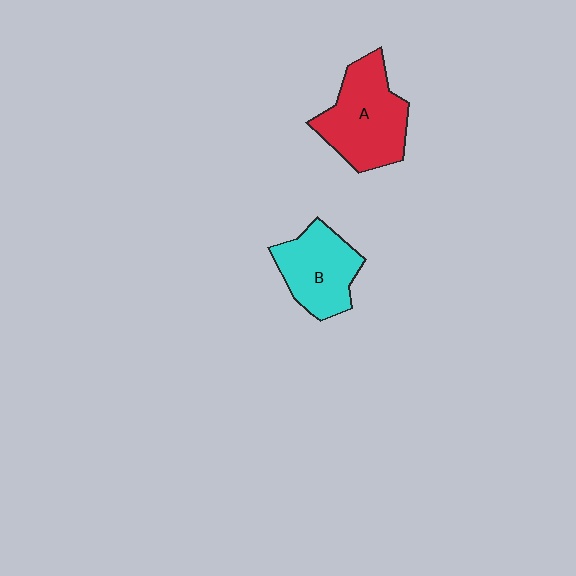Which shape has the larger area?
Shape A (red).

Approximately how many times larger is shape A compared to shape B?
Approximately 1.2 times.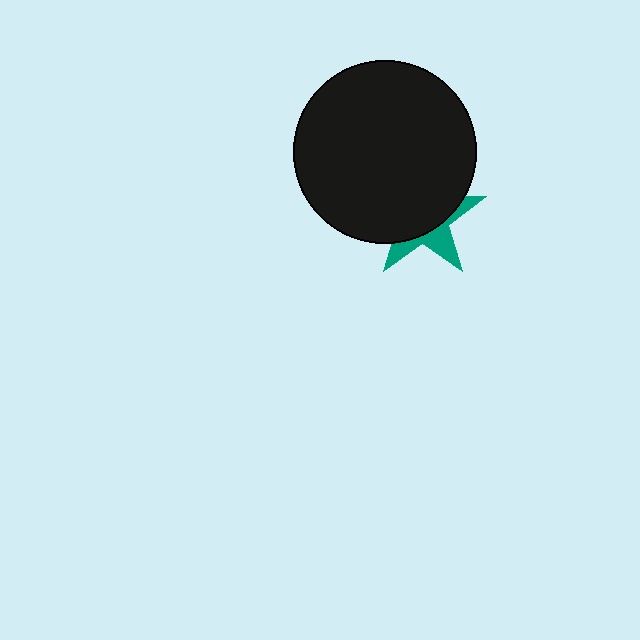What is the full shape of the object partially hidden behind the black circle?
The partially hidden object is a teal star.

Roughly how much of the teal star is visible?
A small part of it is visible (roughly 34%).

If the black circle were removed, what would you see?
You would see the complete teal star.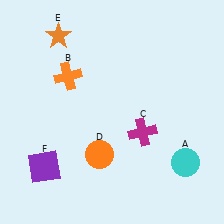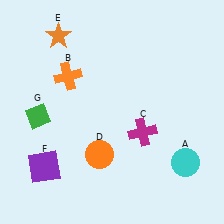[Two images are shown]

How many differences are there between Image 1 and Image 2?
There is 1 difference between the two images.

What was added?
A green diamond (G) was added in Image 2.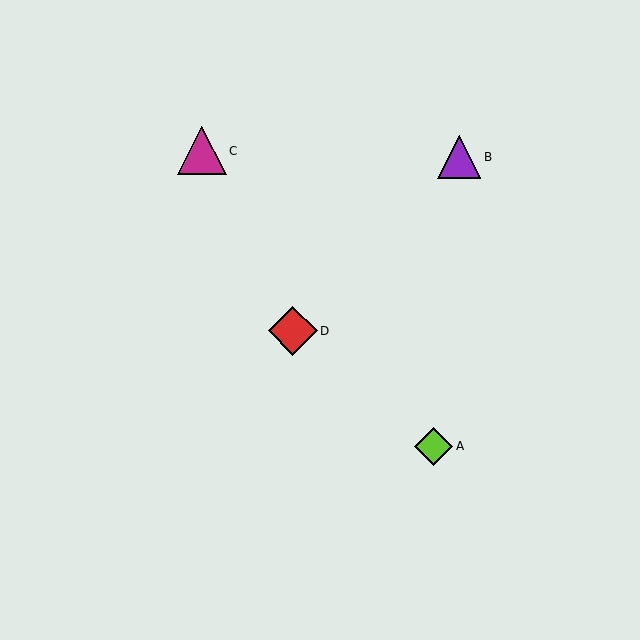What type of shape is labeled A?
Shape A is a lime diamond.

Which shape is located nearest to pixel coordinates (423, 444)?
The lime diamond (labeled A) at (434, 446) is nearest to that location.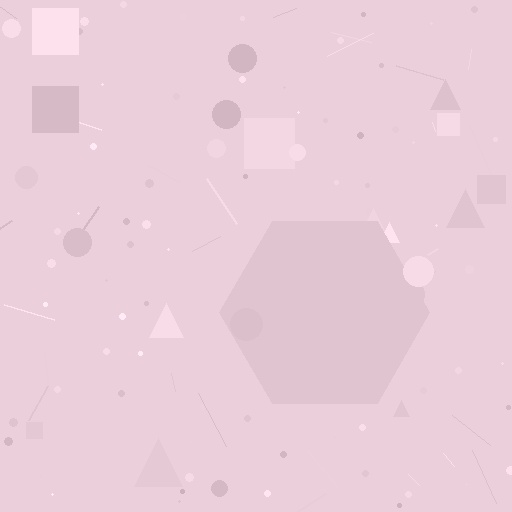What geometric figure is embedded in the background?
A hexagon is embedded in the background.